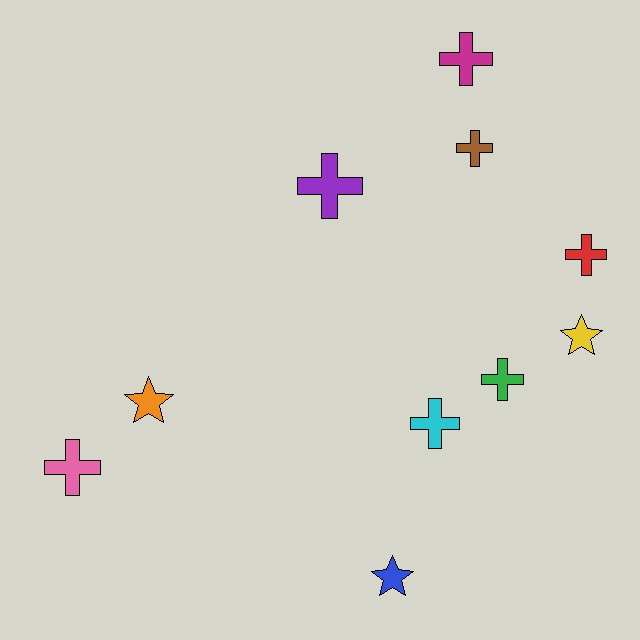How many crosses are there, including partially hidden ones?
There are 7 crosses.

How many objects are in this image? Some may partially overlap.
There are 10 objects.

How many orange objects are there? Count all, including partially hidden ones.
There is 1 orange object.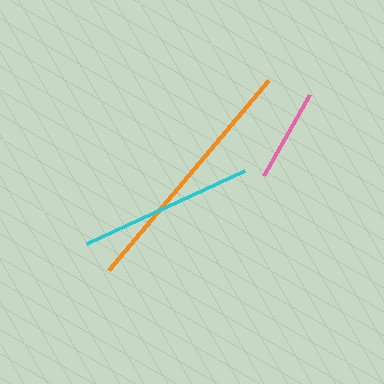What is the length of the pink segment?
The pink segment is approximately 93 pixels long.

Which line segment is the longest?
The orange line is the longest at approximately 248 pixels.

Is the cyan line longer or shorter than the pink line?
The cyan line is longer than the pink line.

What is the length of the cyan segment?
The cyan segment is approximately 174 pixels long.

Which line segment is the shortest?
The pink line is the shortest at approximately 93 pixels.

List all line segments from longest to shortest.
From longest to shortest: orange, cyan, pink.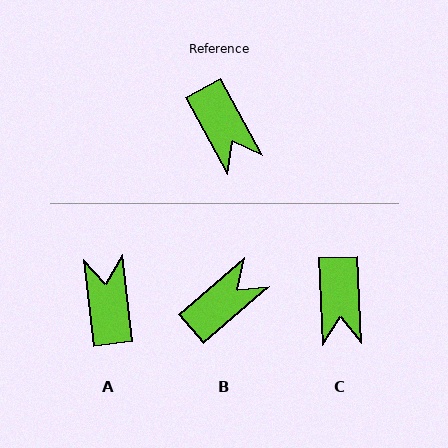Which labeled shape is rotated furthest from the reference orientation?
A, about 159 degrees away.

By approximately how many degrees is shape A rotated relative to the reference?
Approximately 159 degrees counter-clockwise.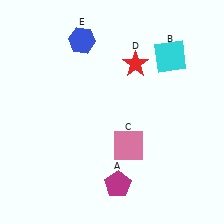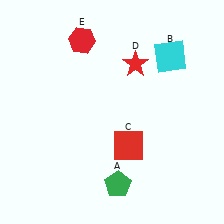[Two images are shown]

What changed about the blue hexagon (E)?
In Image 1, E is blue. In Image 2, it changed to red.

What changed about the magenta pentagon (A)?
In Image 1, A is magenta. In Image 2, it changed to green.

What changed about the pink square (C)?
In Image 1, C is pink. In Image 2, it changed to red.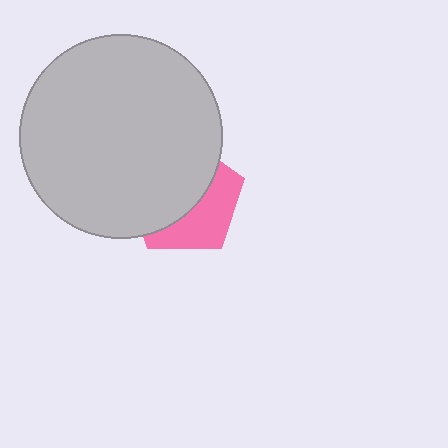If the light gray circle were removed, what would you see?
You would see the complete pink pentagon.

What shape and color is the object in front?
The object in front is a light gray circle.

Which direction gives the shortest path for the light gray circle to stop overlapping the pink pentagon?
Moving toward the upper-left gives the shortest separation.